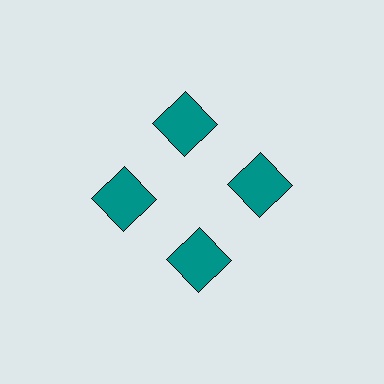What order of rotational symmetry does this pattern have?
This pattern has 4-fold rotational symmetry.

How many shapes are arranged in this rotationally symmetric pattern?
There are 4 shapes, arranged in 4 groups of 1.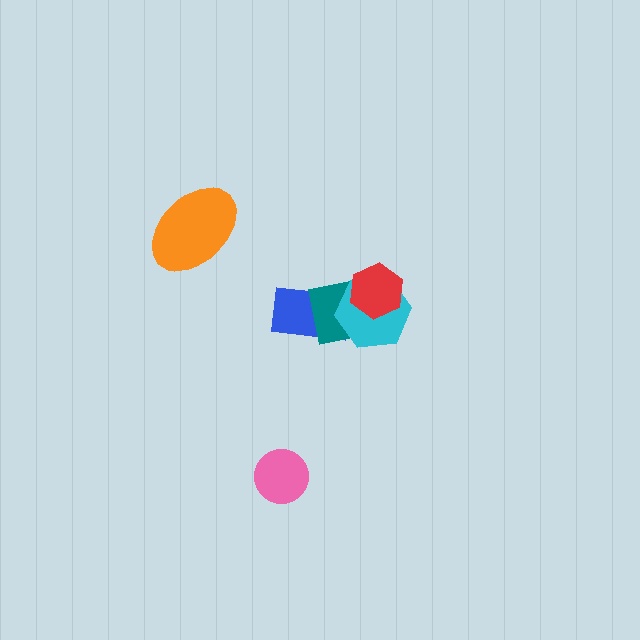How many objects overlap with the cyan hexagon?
3 objects overlap with the cyan hexagon.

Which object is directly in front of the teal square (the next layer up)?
The cyan hexagon is directly in front of the teal square.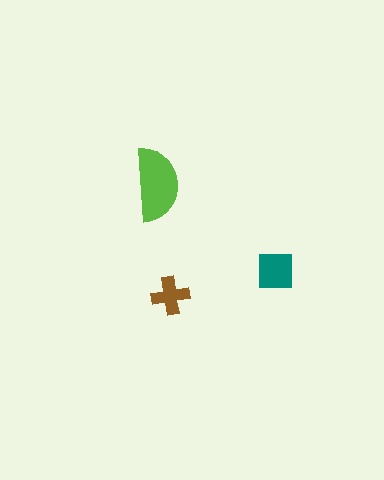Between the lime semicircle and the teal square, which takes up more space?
The lime semicircle.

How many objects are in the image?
There are 3 objects in the image.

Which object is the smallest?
The brown cross.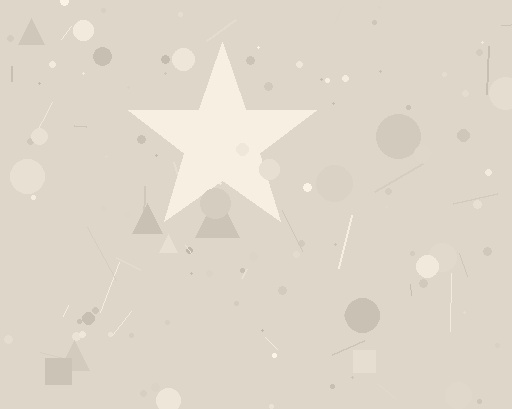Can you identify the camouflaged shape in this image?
The camouflaged shape is a star.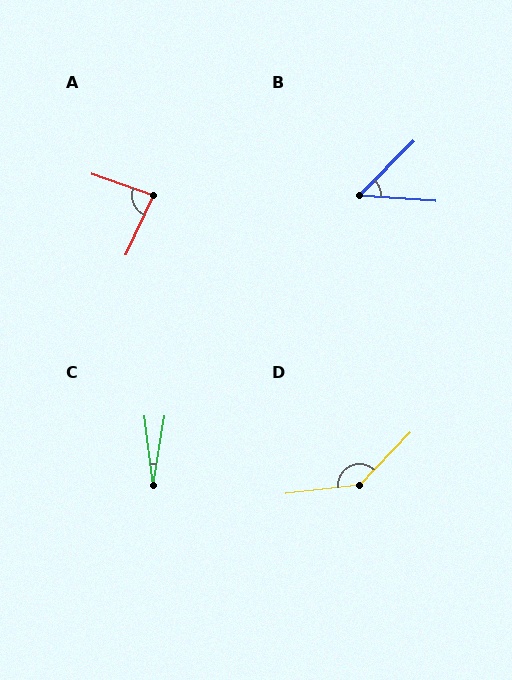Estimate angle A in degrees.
Approximately 84 degrees.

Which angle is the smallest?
C, at approximately 17 degrees.